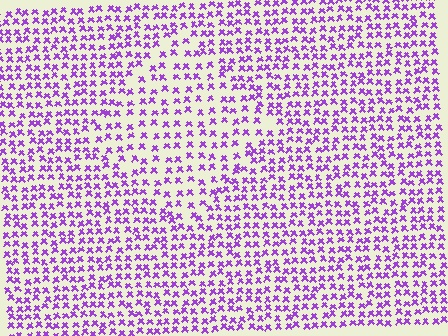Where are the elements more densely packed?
The elements are more densely packed outside the diamond boundary.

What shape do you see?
I see a diamond.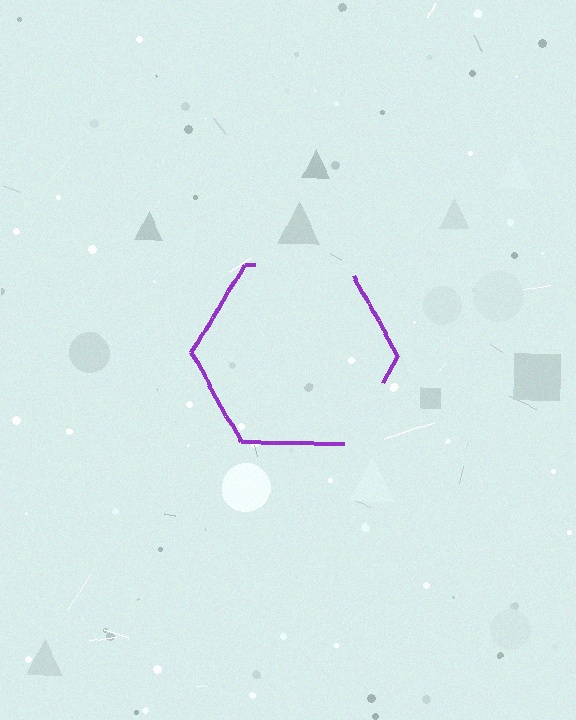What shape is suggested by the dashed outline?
The dashed outline suggests a hexagon.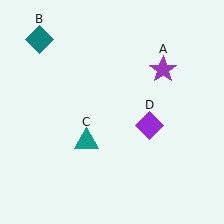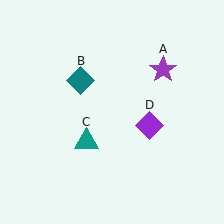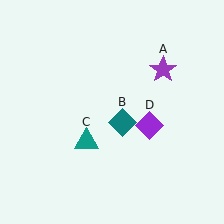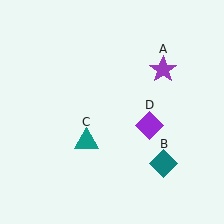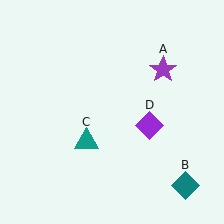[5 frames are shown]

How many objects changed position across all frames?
1 object changed position: teal diamond (object B).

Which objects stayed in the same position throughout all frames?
Purple star (object A) and teal triangle (object C) and purple diamond (object D) remained stationary.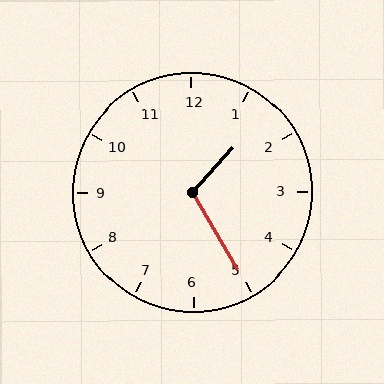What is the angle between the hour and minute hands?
Approximately 108 degrees.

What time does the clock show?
1:25.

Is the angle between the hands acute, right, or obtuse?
It is obtuse.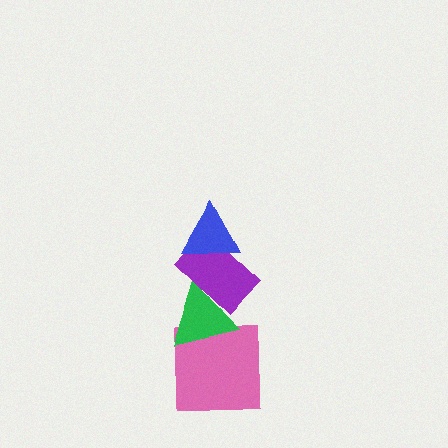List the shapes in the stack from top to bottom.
From top to bottom: the blue triangle, the purple rectangle, the green triangle, the pink square.